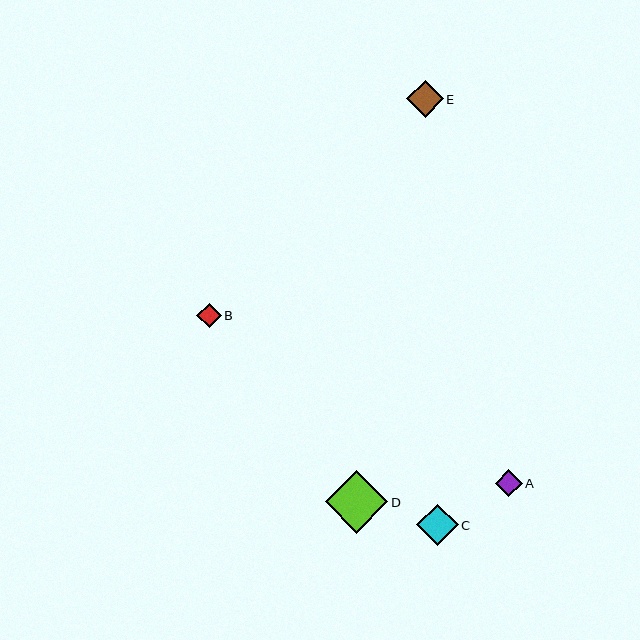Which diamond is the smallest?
Diamond B is the smallest with a size of approximately 24 pixels.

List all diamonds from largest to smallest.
From largest to smallest: D, C, E, A, B.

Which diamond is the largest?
Diamond D is the largest with a size of approximately 62 pixels.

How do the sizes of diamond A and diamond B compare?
Diamond A and diamond B are approximately the same size.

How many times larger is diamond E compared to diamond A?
Diamond E is approximately 1.4 times the size of diamond A.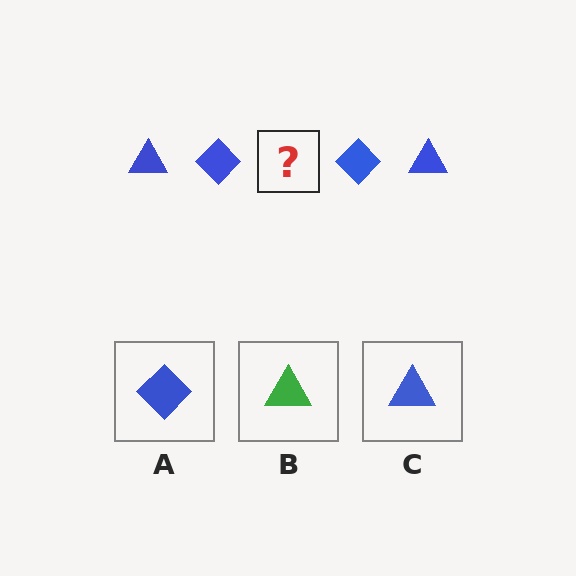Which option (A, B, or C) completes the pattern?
C.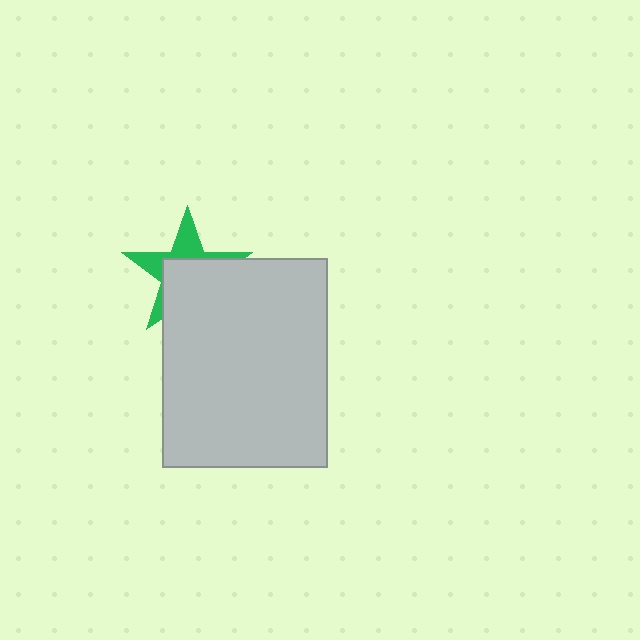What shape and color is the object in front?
The object in front is a light gray rectangle.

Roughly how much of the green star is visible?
A small part of it is visible (roughly 39%).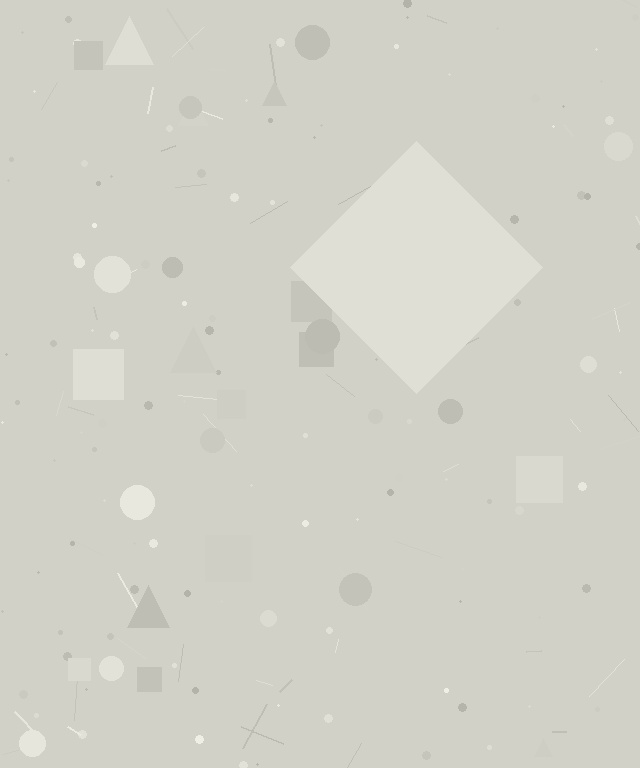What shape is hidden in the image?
A diamond is hidden in the image.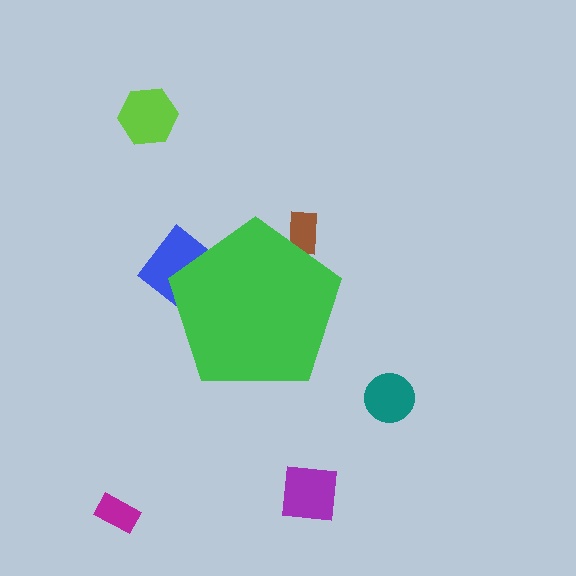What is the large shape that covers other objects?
A green pentagon.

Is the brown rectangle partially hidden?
Yes, the brown rectangle is partially hidden behind the green pentagon.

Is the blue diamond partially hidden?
Yes, the blue diamond is partially hidden behind the green pentagon.